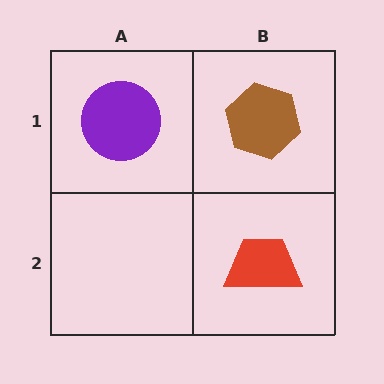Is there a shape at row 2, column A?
No, that cell is empty.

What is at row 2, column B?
A red trapezoid.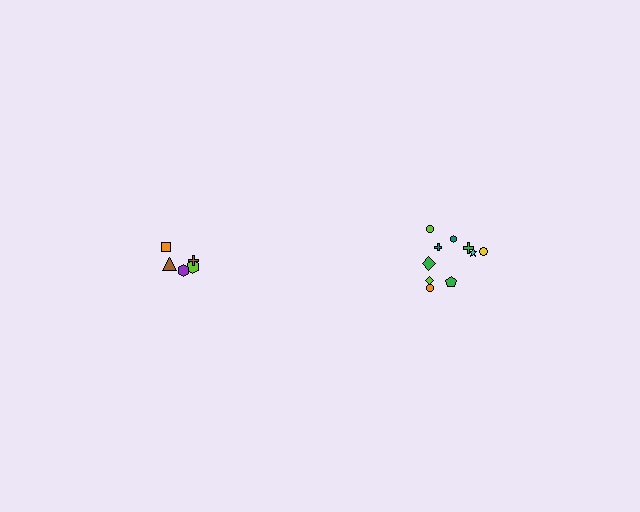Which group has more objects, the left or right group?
The right group.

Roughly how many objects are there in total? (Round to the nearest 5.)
Roughly 15 objects in total.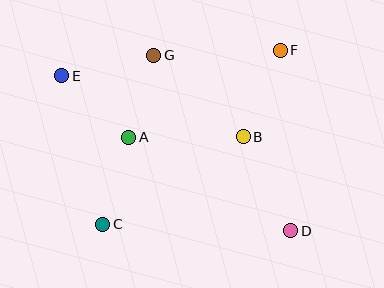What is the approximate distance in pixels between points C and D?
The distance between C and D is approximately 188 pixels.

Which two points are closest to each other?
Points A and G are closest to each other.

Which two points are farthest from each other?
Points D and E are farthest from each other.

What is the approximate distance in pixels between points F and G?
The distance between F and G is approximately 126 pixels.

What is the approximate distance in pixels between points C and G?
The distance between C and G is approximately 177 pixels.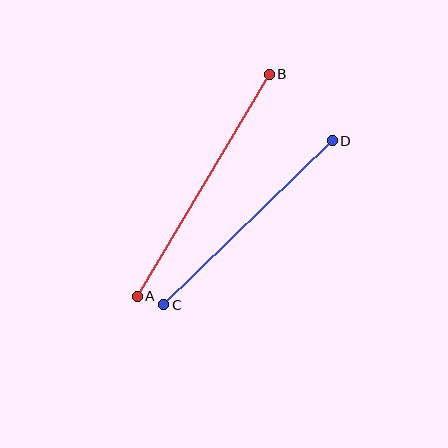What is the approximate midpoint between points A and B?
The midpoint is at approximately (203, 185) pixels.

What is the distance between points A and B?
The distance is approximately 259 pixels.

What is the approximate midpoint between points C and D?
The midpoint is at approximately (248, 223) pixels.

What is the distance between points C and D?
The distance is approximately 235 pixels.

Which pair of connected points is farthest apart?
Points A and B are farthest apart.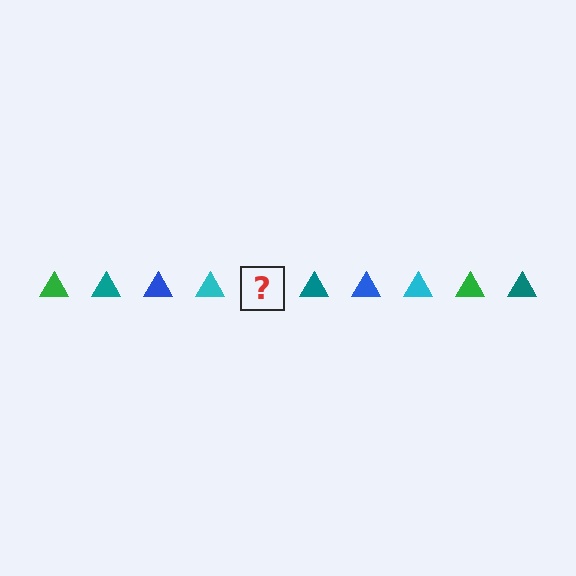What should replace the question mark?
The question mark should be replaced with a green triangle.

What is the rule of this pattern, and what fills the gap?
The rule is that the pattern cycles through green, teal, blue, cyan triangles. The gap should be filled with a green triangle.